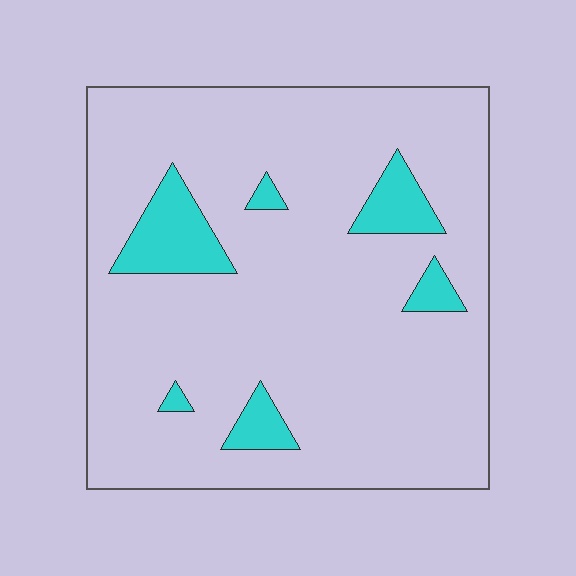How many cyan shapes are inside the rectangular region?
6.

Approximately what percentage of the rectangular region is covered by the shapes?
Approximately 10%.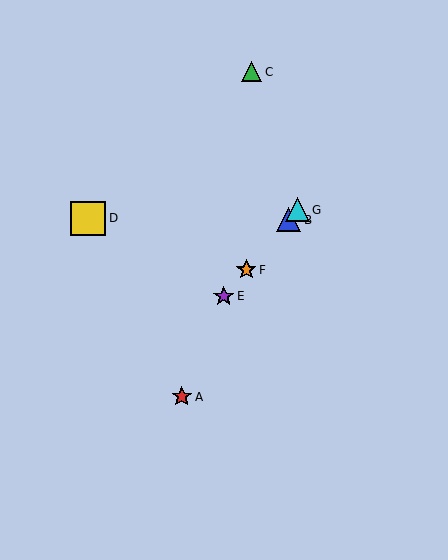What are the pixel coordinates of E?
Object E is at (224, 296).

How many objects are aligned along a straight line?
4 objects (B, E, F, G) are aligned along a straight line.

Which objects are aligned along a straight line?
Objects B, E, F, G are aligned along a straight line.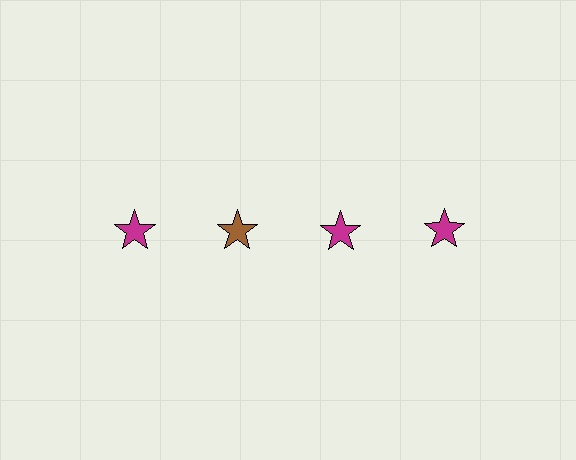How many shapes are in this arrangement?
There are 4 shapes arranged in a grid pattern.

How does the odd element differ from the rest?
It has a different color: brown instead of magenta.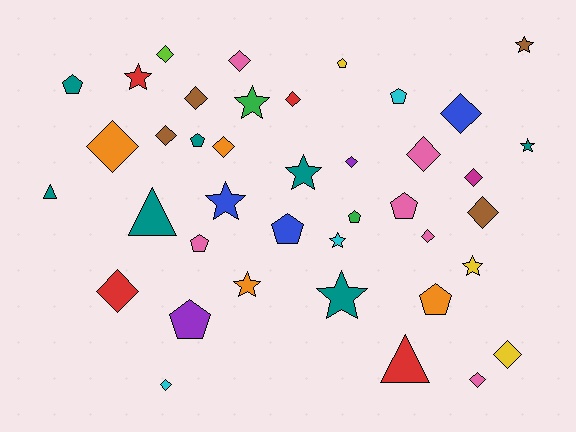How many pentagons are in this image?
There are 10 pentagons.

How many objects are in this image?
There are 40 objects.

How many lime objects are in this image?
There is 1 lime object.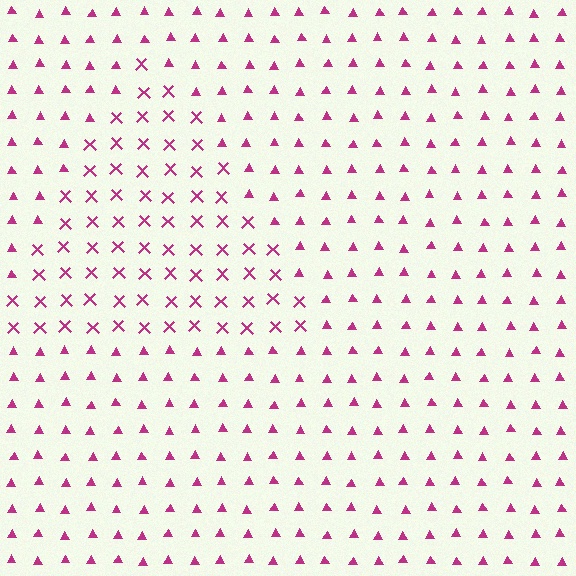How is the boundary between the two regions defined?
The boundary is defined by a change in element shape: X marks inside vs. triangles outside. All elements share the same color and spacing.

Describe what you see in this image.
The image is filled with small magenta elements arranged in a uniform grid. A triangle-shaped region contains X marks, while the surrounding area contains triangles. The boundary is defined purely by the change in element shape.